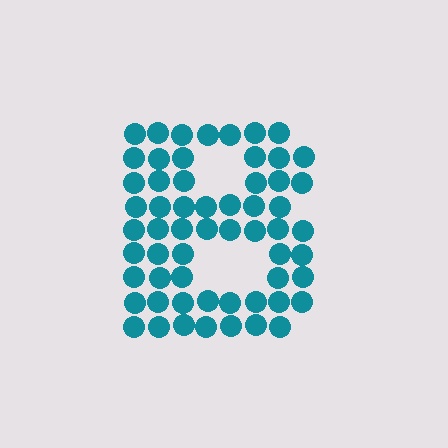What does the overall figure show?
The overall figure shows the letter B.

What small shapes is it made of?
It is made of small circles.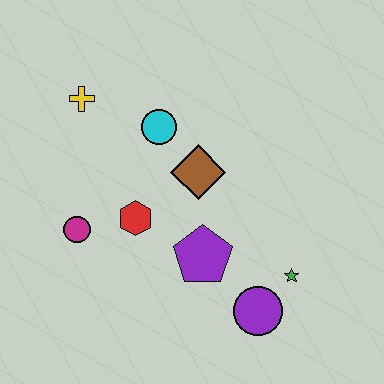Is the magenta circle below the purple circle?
No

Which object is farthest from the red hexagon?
The green star is farthest from the red hexagon.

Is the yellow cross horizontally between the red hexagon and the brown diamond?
No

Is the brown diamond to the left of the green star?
Yes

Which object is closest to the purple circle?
The green star is closest to the purple circle.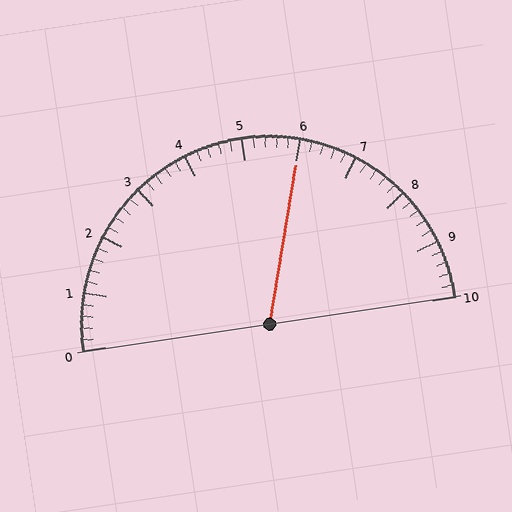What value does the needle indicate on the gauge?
The needle indicates approximately 6.0.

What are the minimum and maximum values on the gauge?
The gauge ranges from 0 to 10.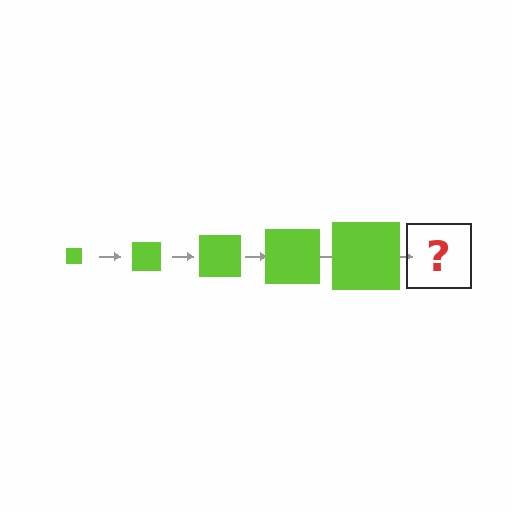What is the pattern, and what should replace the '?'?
The pattern is that the square gets progressively larger each step. The '?' should be a lime square, larger than the previous one.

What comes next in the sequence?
The next element should be a lime square, larger than the previous one.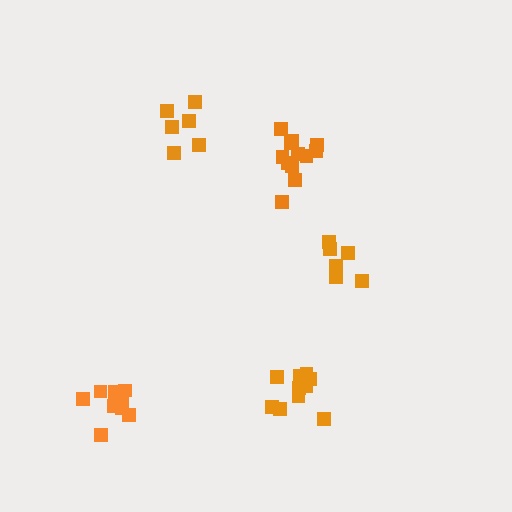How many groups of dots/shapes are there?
There are 5 groups.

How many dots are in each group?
Group 1: 11 dots, Group 2: 6 dots, Group 3: 12 dots, Group 4: 9 dots, Group 5: 6 dots (44 total).